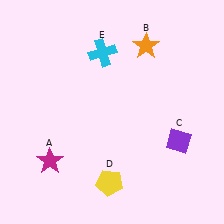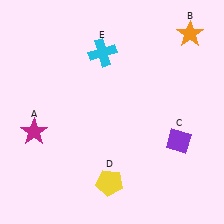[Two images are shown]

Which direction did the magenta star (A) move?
The magenta star (A) moved up.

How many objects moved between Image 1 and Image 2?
2 objects moved between the two images.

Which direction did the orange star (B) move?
The orange star (B) moved right.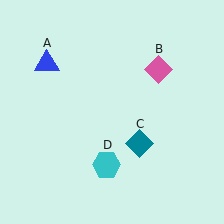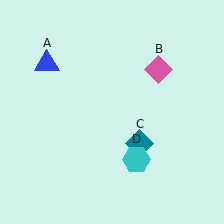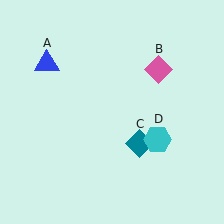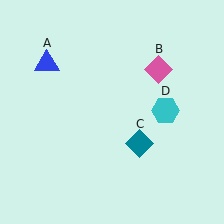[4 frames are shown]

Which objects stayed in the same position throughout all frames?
Blue triangle (object A) and pink diamond (object B) and teal diamond (object C) remained stationary.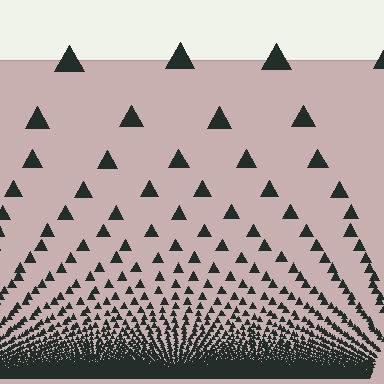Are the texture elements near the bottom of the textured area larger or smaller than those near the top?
Smaller. The gradient is inverted — elements near the bottom are smaller and denser.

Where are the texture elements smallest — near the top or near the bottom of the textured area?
Near the bottom.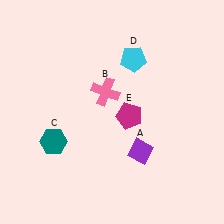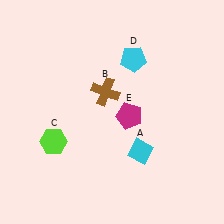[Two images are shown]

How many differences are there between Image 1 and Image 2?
There are 3 differences between the two images.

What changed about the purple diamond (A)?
In Image 1, A is purple. In Image 2, it changed to cyan.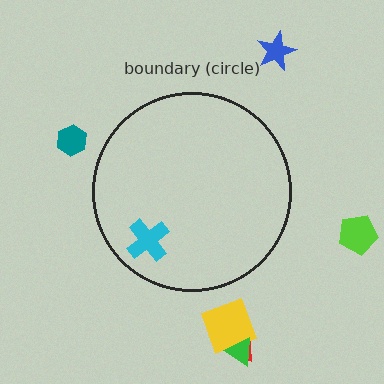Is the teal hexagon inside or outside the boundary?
Outside.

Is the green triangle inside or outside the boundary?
Outside.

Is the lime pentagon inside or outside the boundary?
Outside.